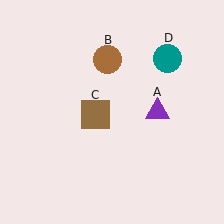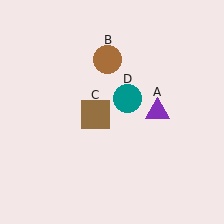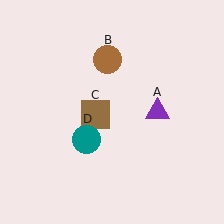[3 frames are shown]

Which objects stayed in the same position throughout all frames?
Purple triangle (object A) and brown circle (object B) and brown square (object C) remained stationary.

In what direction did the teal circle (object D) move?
The teal circle (object D) moved down and to the left.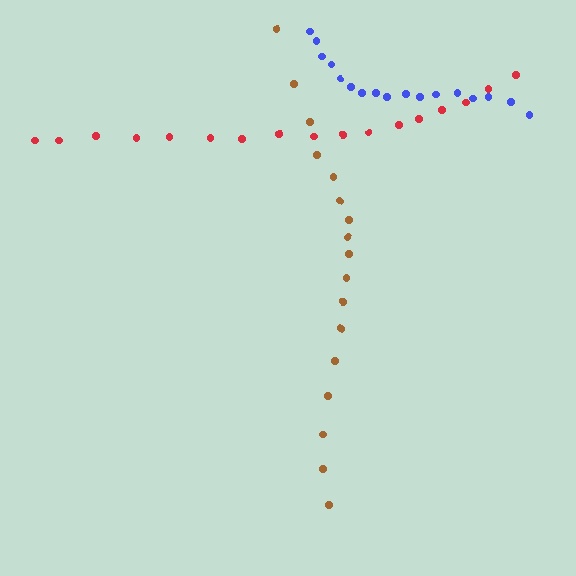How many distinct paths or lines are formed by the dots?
There are 3 distinct paths.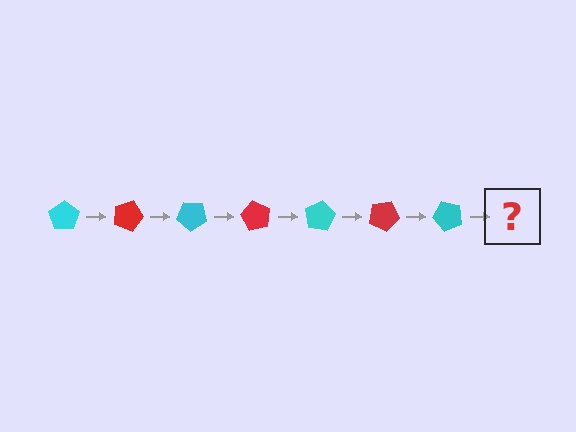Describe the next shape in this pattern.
It should be a red pentagon, rotated 140 degrees from the start.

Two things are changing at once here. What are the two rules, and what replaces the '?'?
The two rules are that it rotates 20 degrees each step and the color cycles through cyan and red. The '?' should be a red pentagon, rotated 140 degrees from the start.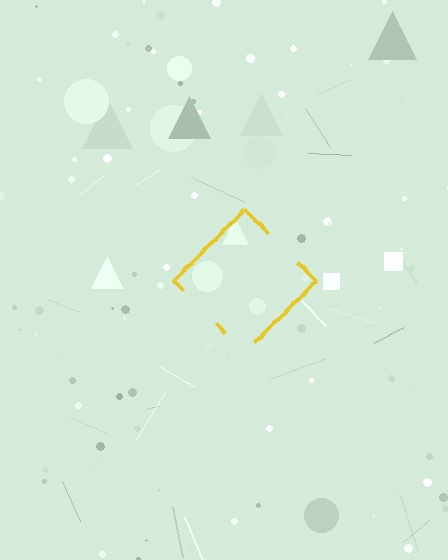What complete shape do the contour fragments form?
The contour fragments form a diamond.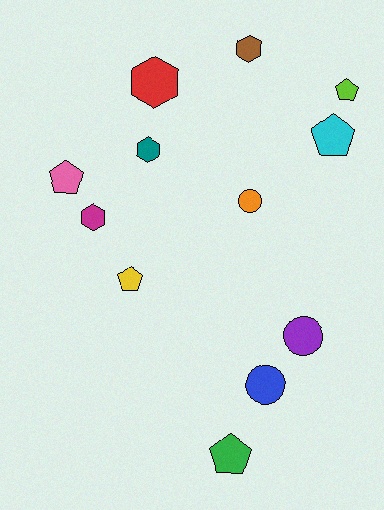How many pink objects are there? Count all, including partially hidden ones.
There is 1 pink object.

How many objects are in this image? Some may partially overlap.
There are 12 objects.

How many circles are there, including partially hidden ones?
There are 3 circles.